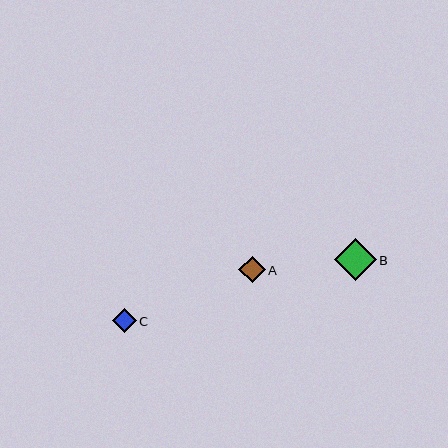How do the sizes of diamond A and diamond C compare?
Diamond A and diamond C are approximately the same size.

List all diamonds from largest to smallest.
From largest to smallest: B, A, C.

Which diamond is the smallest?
Diamond C is the smallest with a size of approximately 24 pixels.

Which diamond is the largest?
Diamond B is the largest with a size of approximately 42 pixels.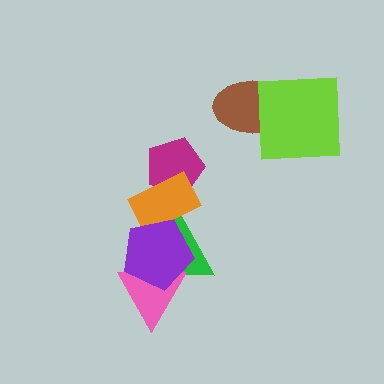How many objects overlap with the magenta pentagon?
1 object overlaps with the magenta pentagon.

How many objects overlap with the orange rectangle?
3 objects overlap with the orange rectangle.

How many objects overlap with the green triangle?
3 objects overlap with the green triangle.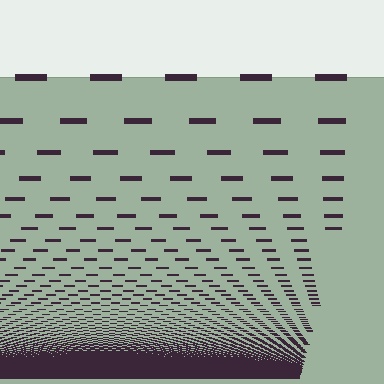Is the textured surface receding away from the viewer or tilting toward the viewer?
The surface appears to tilt toward the viewer. Texture elements get larger and sparser toward the top.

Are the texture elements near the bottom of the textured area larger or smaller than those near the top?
Smaller. The gradient is inverted — elements near the bottom are smaller and denser.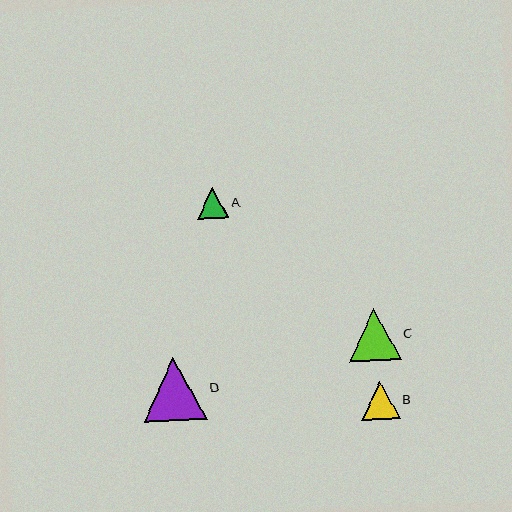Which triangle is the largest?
Triangle D is the largest with a size of approximately 64 pixels.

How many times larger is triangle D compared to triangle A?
Triangle D is approximately 2.0 times the size of triangle A.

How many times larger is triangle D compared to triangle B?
Triangle D is approximately 1.7 times the size of triangle B.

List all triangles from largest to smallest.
From largest to smallest: D, C, B, A.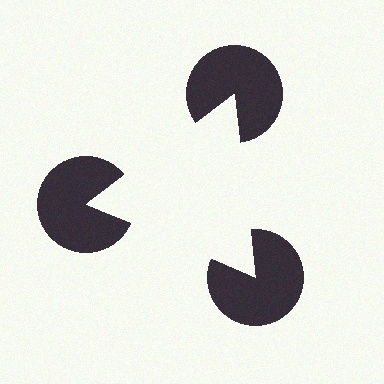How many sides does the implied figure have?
3 sides.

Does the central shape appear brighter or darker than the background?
It typically appears slightly brighter than the background, even though no actual brightness change is drawn.